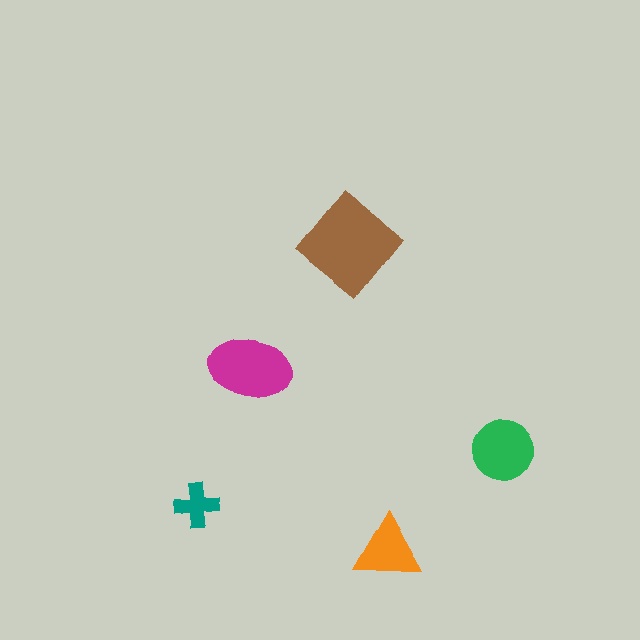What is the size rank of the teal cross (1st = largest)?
5th.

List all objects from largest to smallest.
The brown diamond, the magenta ellipse, the green circle, the orange triangle, the teal cross.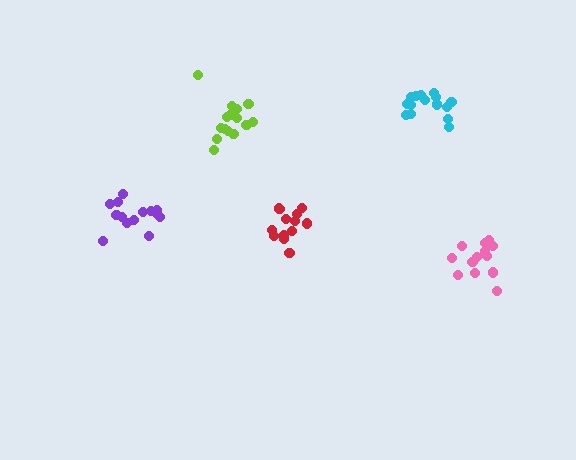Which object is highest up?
The cyan cluster is topmost.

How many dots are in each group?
Group 1: 15 dots, Group 2: 13 dots, Group 3: 15 dots, Group 4: 14 dots, Group 5: 14 dots (71 total).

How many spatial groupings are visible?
There are 5 spatial groupings.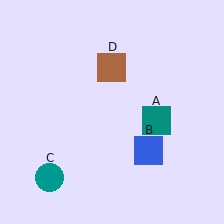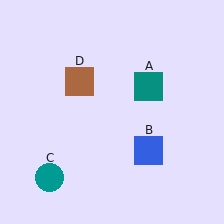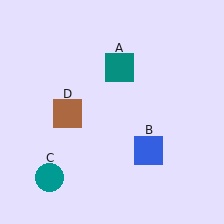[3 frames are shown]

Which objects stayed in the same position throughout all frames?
Blue square (object B) and teal circle (object C) remained stationary.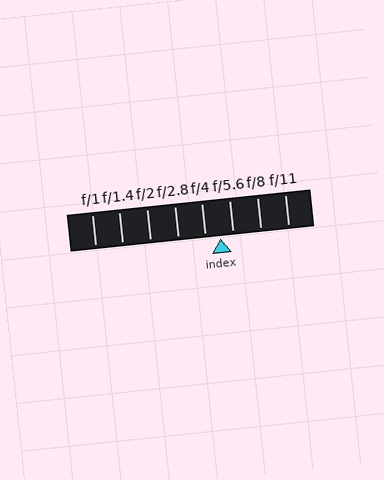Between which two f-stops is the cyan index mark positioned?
The index mark is between f/4 and f/5.6.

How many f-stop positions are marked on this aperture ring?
There are 8 f-stop positions marked.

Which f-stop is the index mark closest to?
The index mark is closest to f/5.6.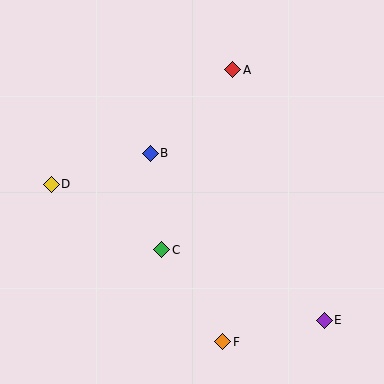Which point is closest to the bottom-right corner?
Point E is closest to the bottom-right corner.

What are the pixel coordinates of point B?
Point B is at (150, 153).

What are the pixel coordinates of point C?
Point C is at (162, 250).